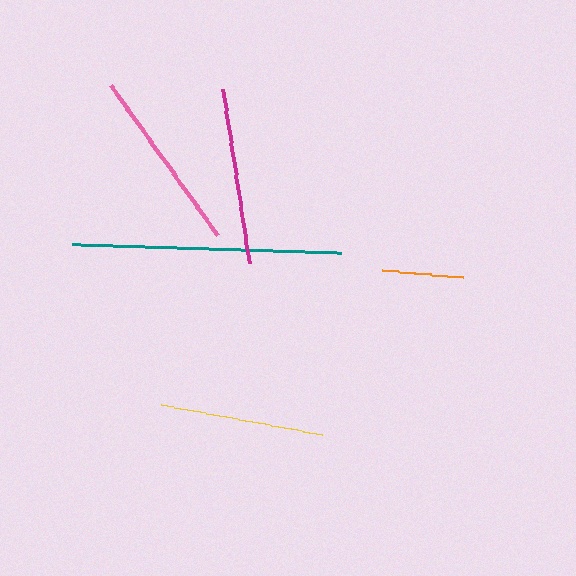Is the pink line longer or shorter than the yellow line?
The pink line is longer than the yellow line.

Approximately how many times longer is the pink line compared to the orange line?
The pink line is approximately 2.2 times the length of the orange line.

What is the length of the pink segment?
The pink segment is approximately 183 pixels long.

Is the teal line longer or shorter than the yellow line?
The teal line is longer than the yellow line.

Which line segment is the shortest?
The orange line is the shortest at approximately 82 pixels.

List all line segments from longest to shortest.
From longest to shortest: teal, pink, magenta, yellow, orange.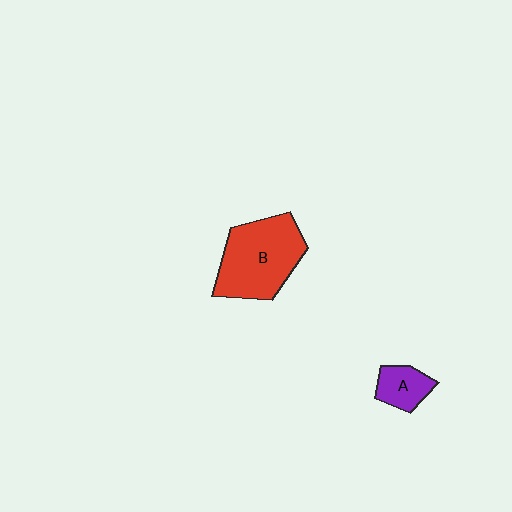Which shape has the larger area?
Shape B (red).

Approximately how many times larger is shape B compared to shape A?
Approximately 2.8 times.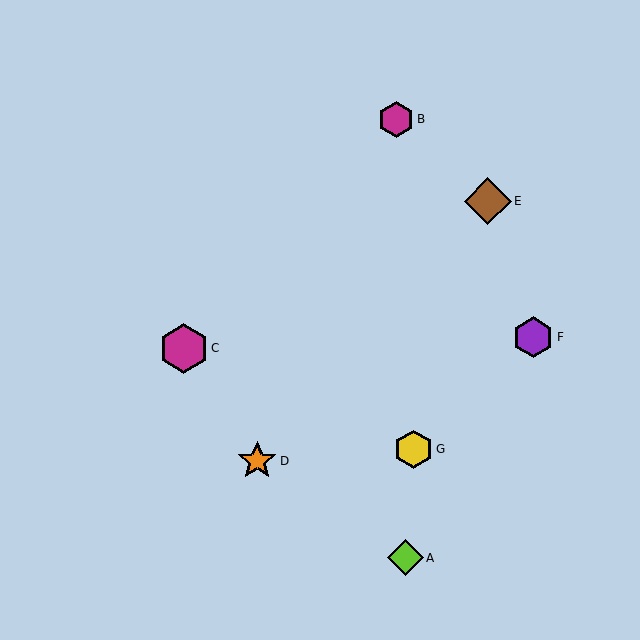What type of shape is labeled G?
Shape G is a yellow hexagon.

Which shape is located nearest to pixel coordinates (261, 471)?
The orange star (labeled D) at (257, 461) is nearest to that location.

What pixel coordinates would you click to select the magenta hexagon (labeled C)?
Click at (184, 348) to select the magenta hexagon C.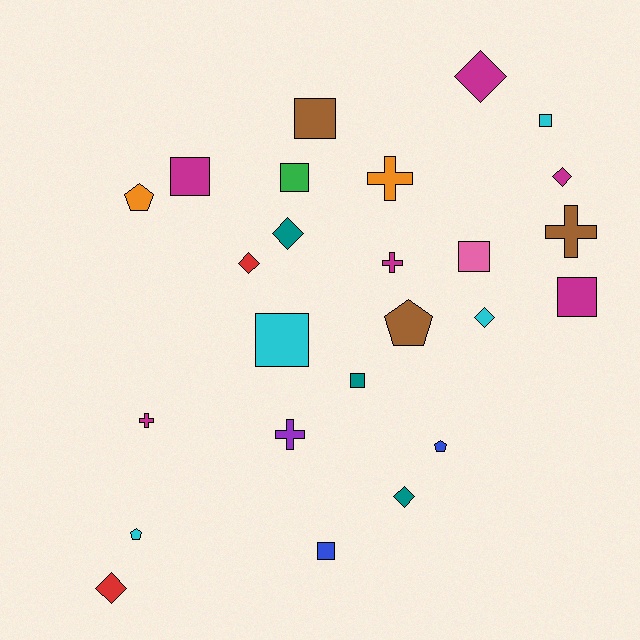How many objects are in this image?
There are 25 objects.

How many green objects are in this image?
There is 1 green object.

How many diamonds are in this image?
There are 7 diamonds.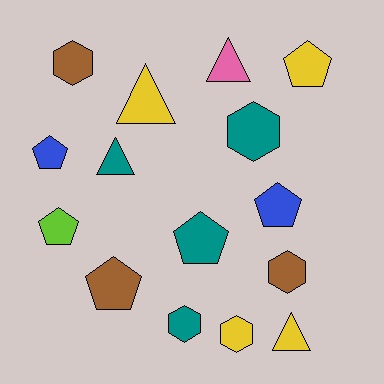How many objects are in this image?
There are 15 objects.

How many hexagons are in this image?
There are 5 hexagons.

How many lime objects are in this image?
There is 1 lime object.